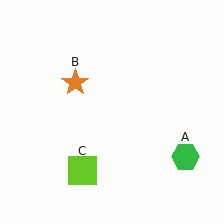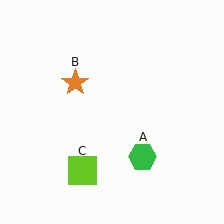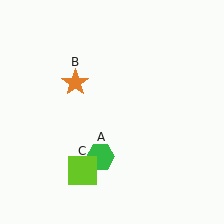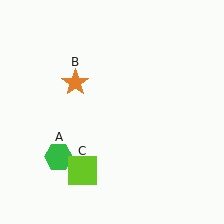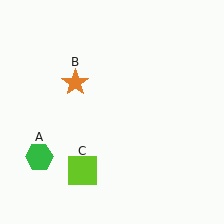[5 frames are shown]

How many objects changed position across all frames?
1 object changed position: green hexagon (object A).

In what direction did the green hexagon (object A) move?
The green hexagon (object A) moved left.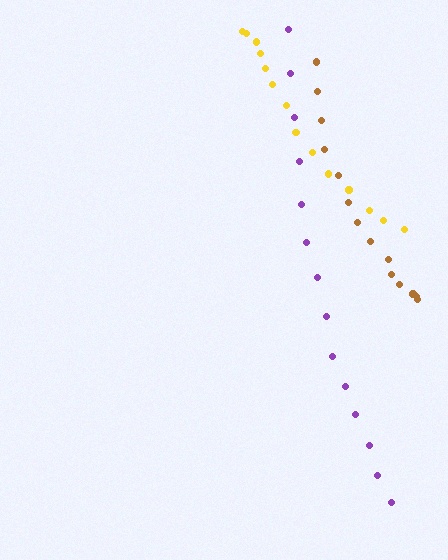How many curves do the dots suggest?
There are 3 distinct paths.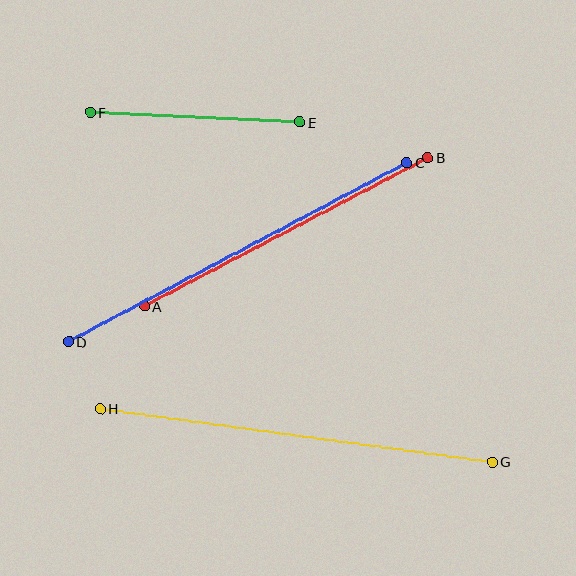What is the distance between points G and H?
The distance is approximately 396 pixels.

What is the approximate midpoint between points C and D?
The midpoint is at approximately (238, 252) pixels.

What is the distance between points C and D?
The distance is approximately 383 pixels.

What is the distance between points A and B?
The distance is approximately 320 pixels.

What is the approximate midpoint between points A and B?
The midpoint is at approximately (286, 232) pixels.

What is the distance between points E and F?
The distance is approximately 210 pixels.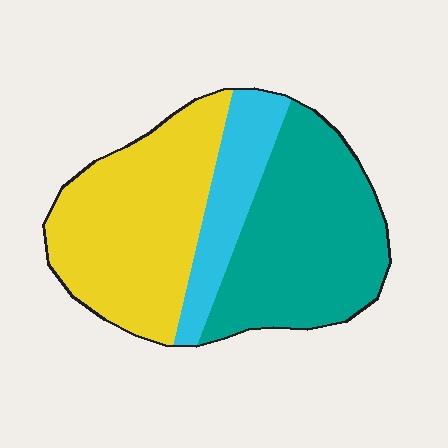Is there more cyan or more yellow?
Yellow.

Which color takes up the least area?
Cyan, at roughly 15%.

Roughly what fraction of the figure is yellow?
Yellow covers roughly 40% of the figure.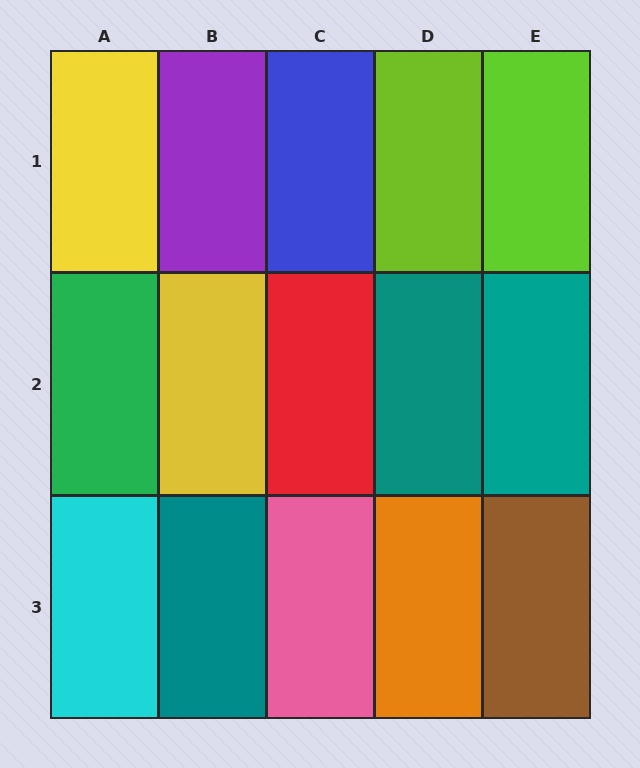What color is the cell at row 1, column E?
Lime.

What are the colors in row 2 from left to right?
Green, yellow, red, teal, teal.